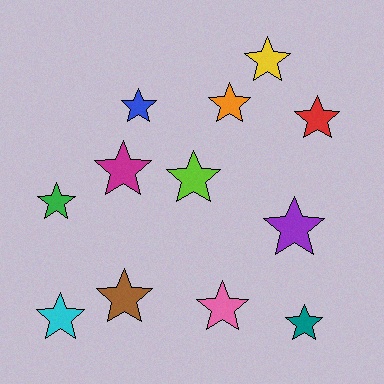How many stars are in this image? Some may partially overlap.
There are 12 stars.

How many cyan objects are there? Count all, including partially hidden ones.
There is 1 cyan object.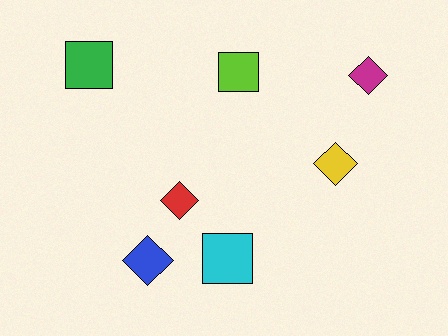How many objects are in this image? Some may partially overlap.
There are 7 objects.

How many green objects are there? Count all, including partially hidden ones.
There is 1 green object.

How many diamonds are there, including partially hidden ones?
There are 4 diamonds.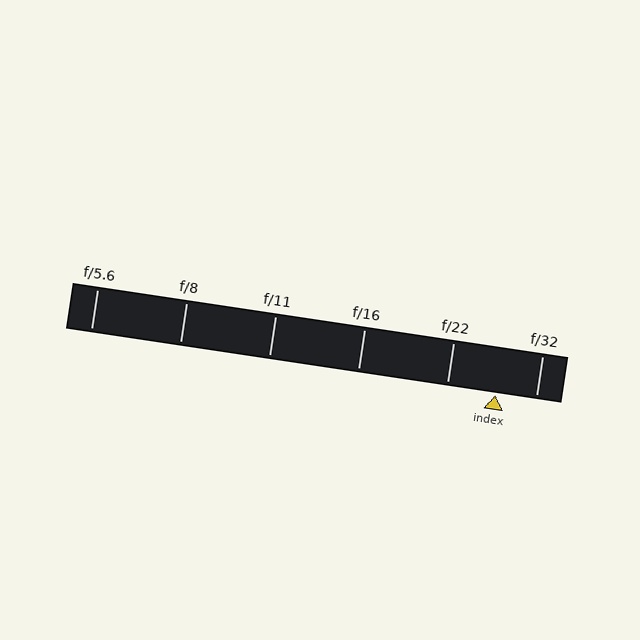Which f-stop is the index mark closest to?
The index mark is closest to f/32.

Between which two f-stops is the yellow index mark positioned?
The index mark is between f/22 and f/32.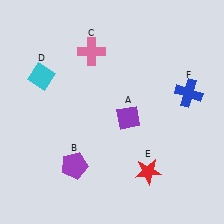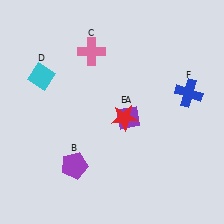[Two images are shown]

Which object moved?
The red star (E) moved up.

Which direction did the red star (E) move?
The red star (E) moved up.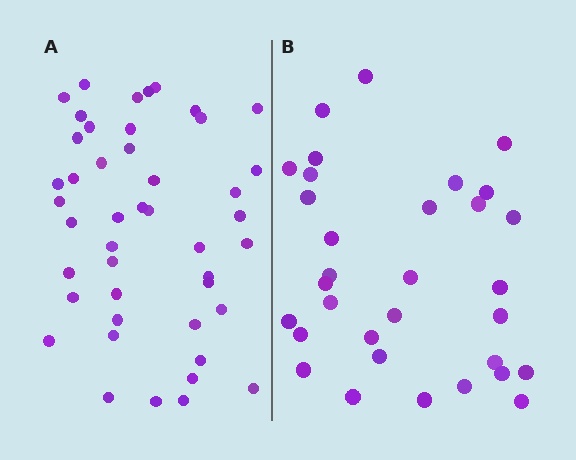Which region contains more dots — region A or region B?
Region A (the left region) has more dots.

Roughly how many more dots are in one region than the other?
Region A has approximately 15 more dots than region B.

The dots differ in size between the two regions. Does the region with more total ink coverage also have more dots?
No. Region B has more total ink coverage because its dots are larger, but region A actually contains more individual dots. Total area can be misleading — the number of items is what matters here.